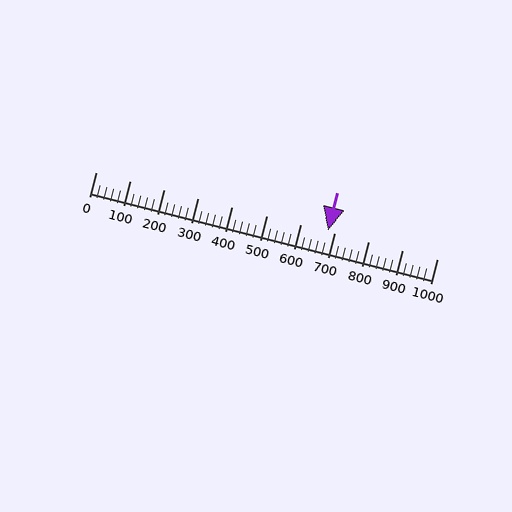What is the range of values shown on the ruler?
The ruler shows values from 0 to 1000.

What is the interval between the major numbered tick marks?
The major tick marks are spaced 100 units apart.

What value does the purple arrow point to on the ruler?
The purple arrow points to approximately 680.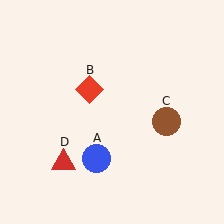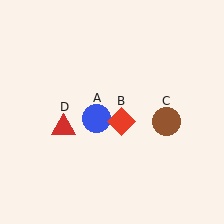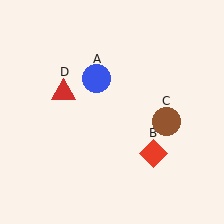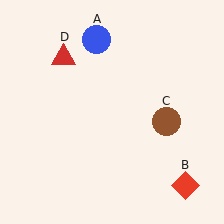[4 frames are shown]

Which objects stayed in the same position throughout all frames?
Brown circle (object C) remained stationary.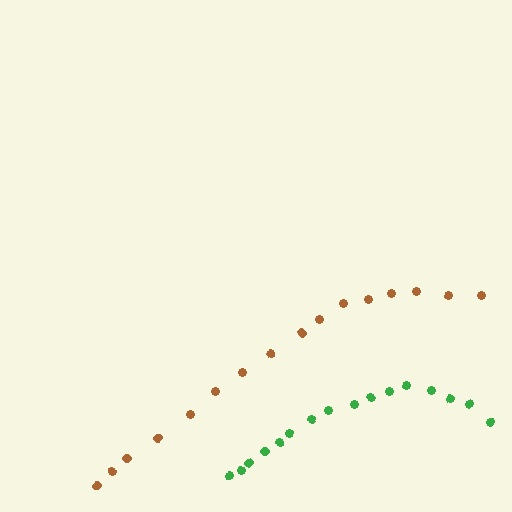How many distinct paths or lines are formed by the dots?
There are 2 distinct paths.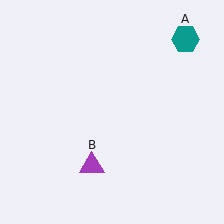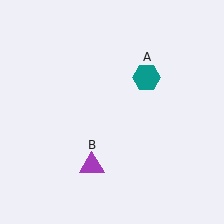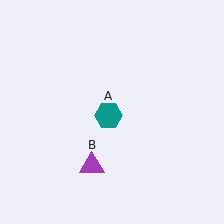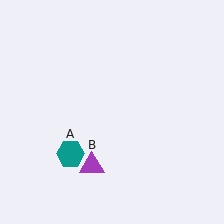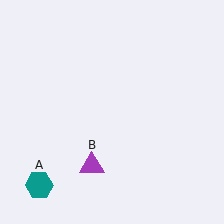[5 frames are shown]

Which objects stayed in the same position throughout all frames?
Purple triangle (object B) remained stationary.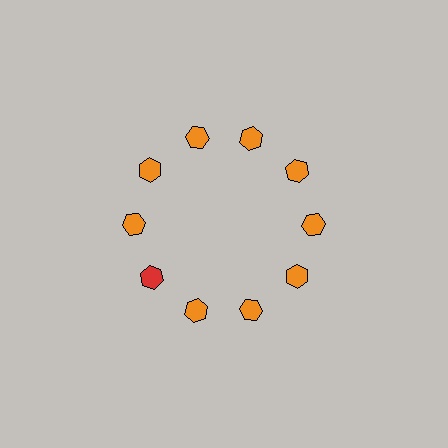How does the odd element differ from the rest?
It has a different color: red instead of orange.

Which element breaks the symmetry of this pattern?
The red hexagon at roughly the 8 o'clock position breaks the symmetry. All other shapes are orange hexagons.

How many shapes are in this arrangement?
There are 10 shapes arranged in a ring pattern.